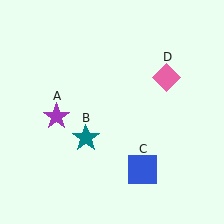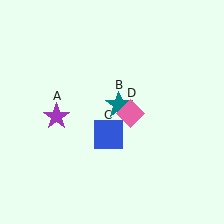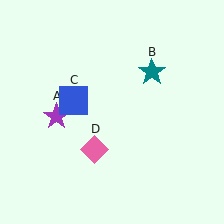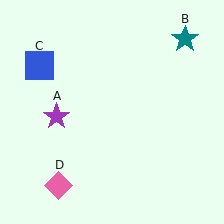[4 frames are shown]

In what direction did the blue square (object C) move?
The blue square (object C) moved up and to the left.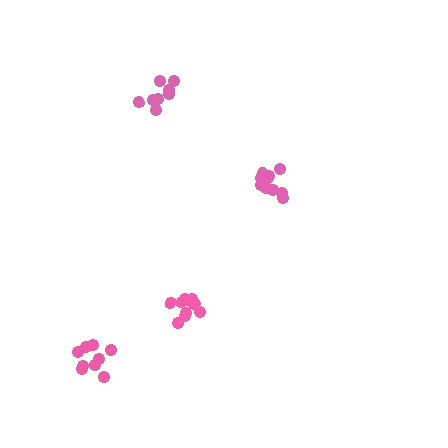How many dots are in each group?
Group 1: 8 dots, Group 2: 10 dots, Group 3: 10 dots, Group 4: 9 dots (37 total).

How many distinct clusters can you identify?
There are 4 distinct clusters.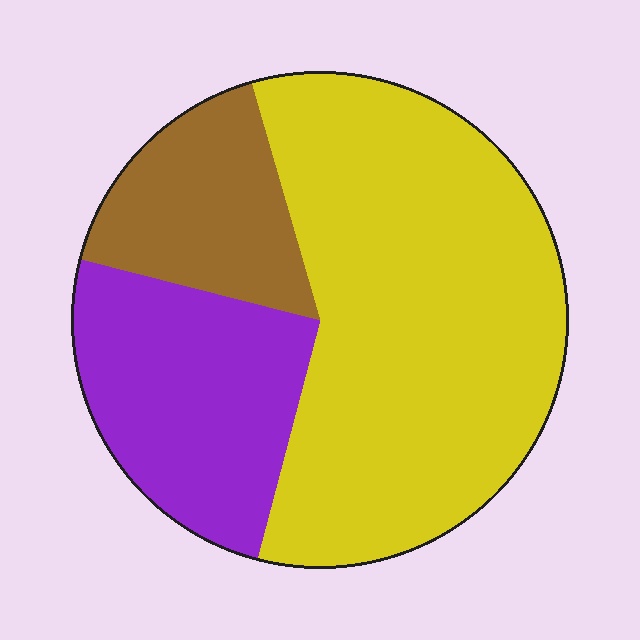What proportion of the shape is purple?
Purple covers around 25% of the shape.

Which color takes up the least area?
Brown, at roughly 15%.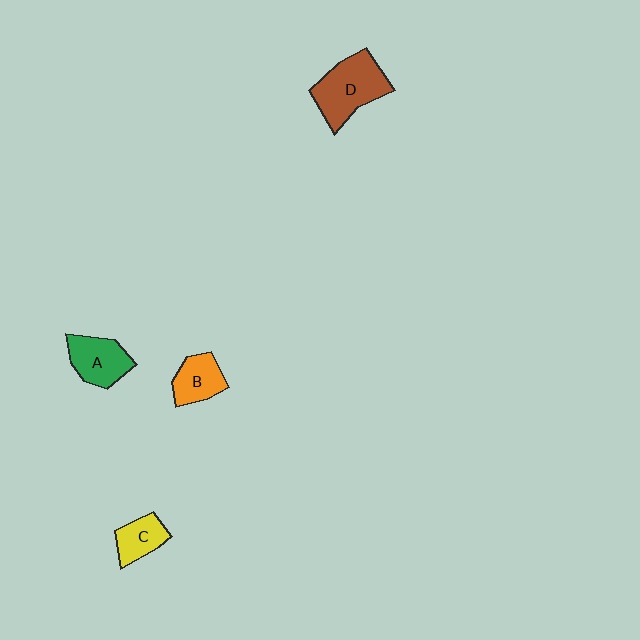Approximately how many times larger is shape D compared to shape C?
Approximately 2.0 times.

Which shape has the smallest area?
Shape C (yellow).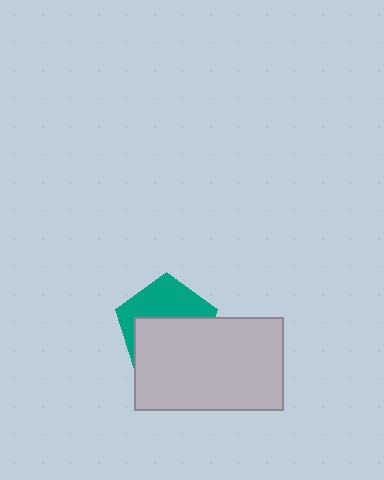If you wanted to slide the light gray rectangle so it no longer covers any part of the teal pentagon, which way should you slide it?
Slide it down — that is the most direct way to separate the two shapes.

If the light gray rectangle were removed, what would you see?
You would see the complete teal pentagon.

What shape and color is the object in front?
The object in front is a light gray rectangle.